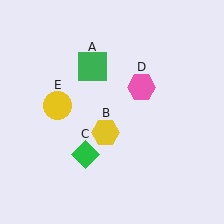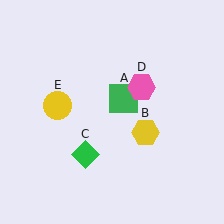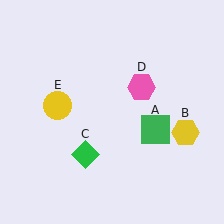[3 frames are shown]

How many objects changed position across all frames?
2 objects changed position: green square (object A), yellow hexagon (object B).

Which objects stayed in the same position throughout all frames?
Green diamond (object C) and pink hexagon (object D) and yellow circle (object E) remained stationary.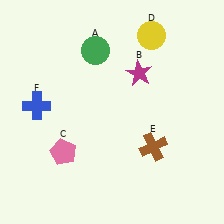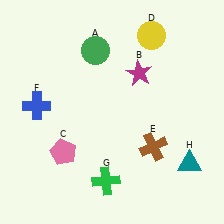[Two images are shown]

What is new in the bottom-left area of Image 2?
A green cross (G) was added in the bottom-left area of Image 2.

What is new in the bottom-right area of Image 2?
A teal triangle (H) was added in the bottom-right area of Image 2.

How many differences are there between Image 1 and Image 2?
There are 2 differences between the two images.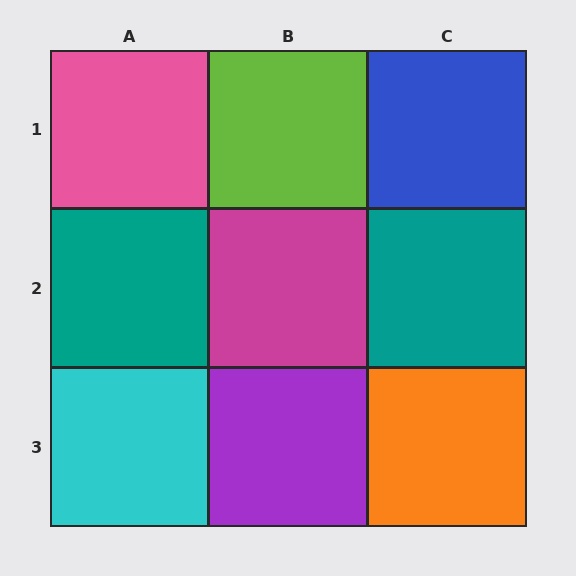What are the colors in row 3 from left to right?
Cyan, purple, orange.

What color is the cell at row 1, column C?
Blue.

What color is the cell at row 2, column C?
Teal.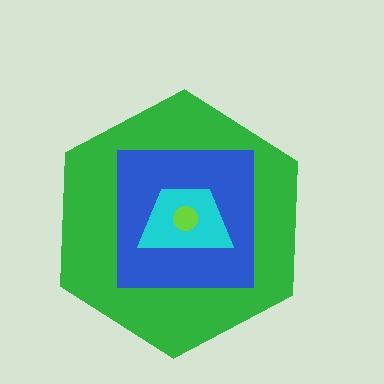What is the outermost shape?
The green hexagon.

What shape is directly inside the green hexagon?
The blue square.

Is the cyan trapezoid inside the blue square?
Yes.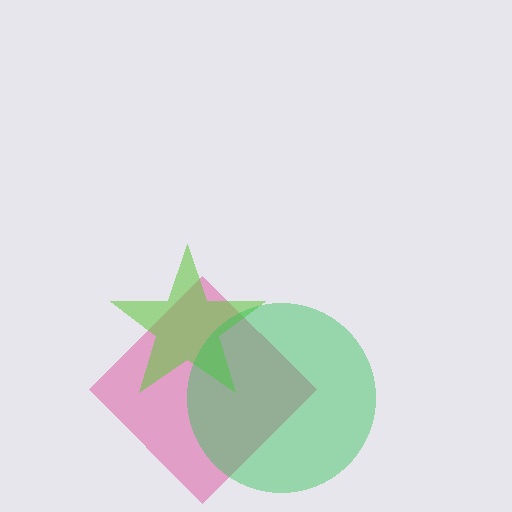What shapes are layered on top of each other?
The layered shapes are: a pink diamond, a lime star, a green circle.